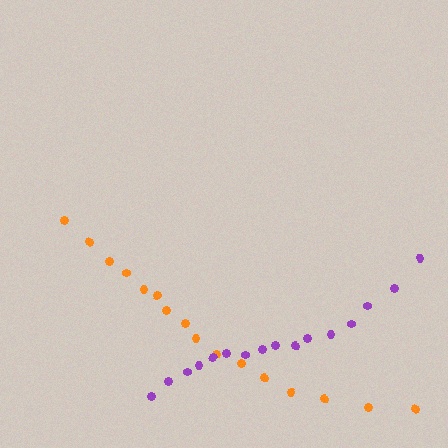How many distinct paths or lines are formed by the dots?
There are 2 distinct paths.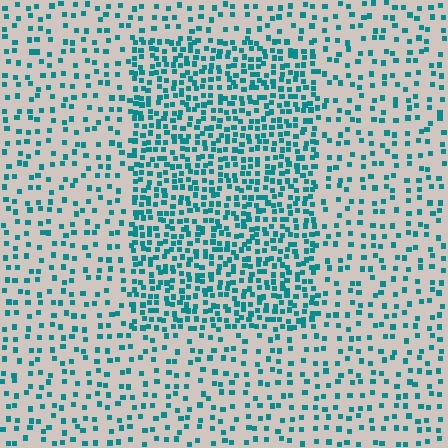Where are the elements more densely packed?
The elements are more densely packed inside the rectangle boundary.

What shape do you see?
I see a rectangle.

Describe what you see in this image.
The image contains small teal elements arranged at two different densities. A rectangle-shaped region is visible where the elements are more densely packed than the surrounding area.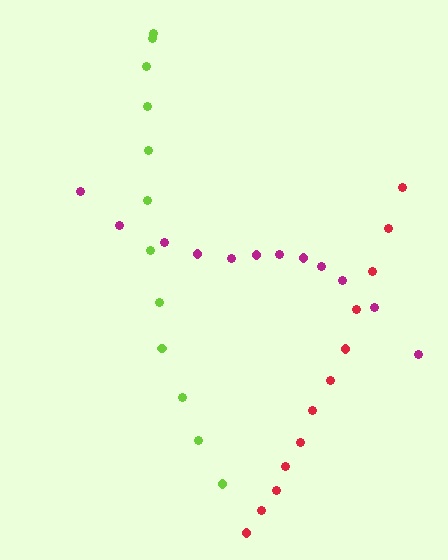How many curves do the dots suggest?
There are 3 distinct paths.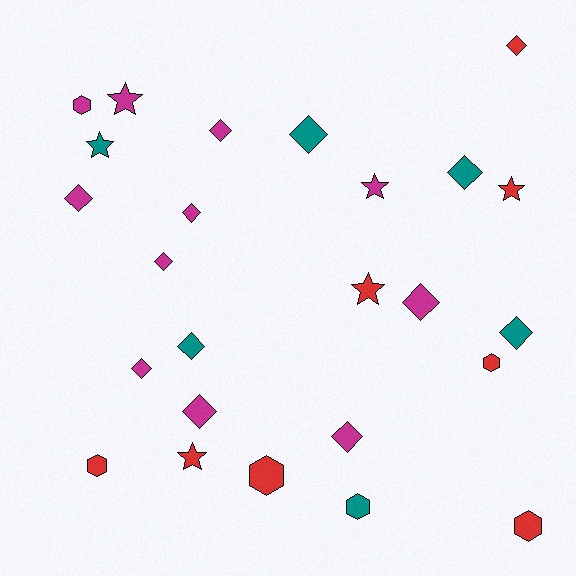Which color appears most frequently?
Magenta, with 11 objects.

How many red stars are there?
There are 3 red stars.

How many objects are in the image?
There are 25 objects.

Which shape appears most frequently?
Diamond, with 13 objects.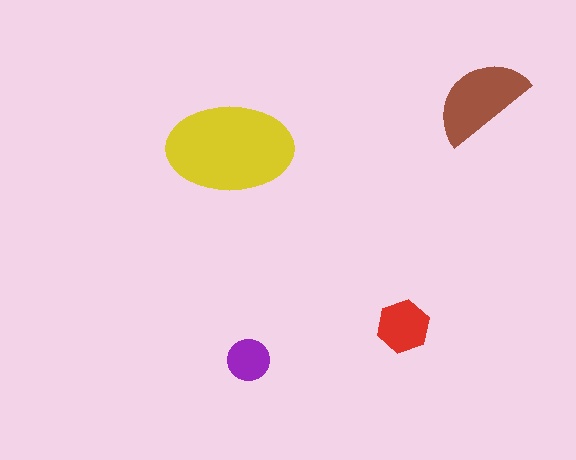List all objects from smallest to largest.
The purple circle, the red hexagon, the brown semicircle, the yellow ellipse.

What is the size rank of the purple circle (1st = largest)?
4th.